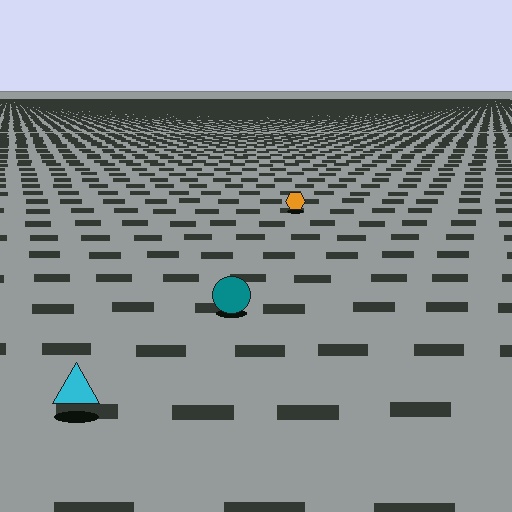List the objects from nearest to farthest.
From nearest to farthest: the cyan triangle, the teal circle, the orange hexagon.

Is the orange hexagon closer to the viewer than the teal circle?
No. The teal circle is closer — you can tell from the texture gradient: the ground texture is coarser near it.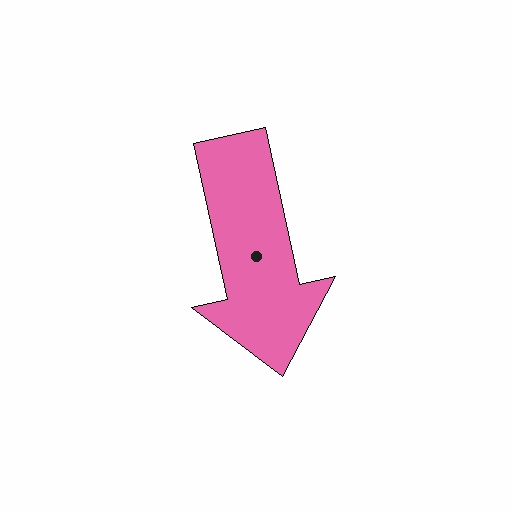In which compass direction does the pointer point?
South.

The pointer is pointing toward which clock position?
Roughly 6 o'clock.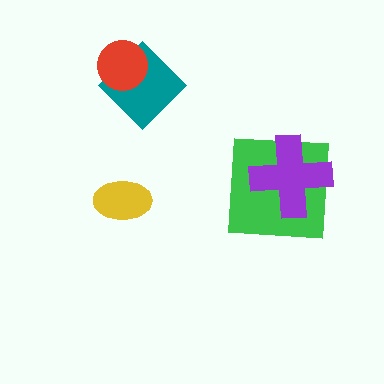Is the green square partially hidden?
Yes, it is partially covered by another shape.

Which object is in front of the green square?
The purple cross is in front of the green square.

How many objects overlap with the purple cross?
1 object overlaps with the purple cross.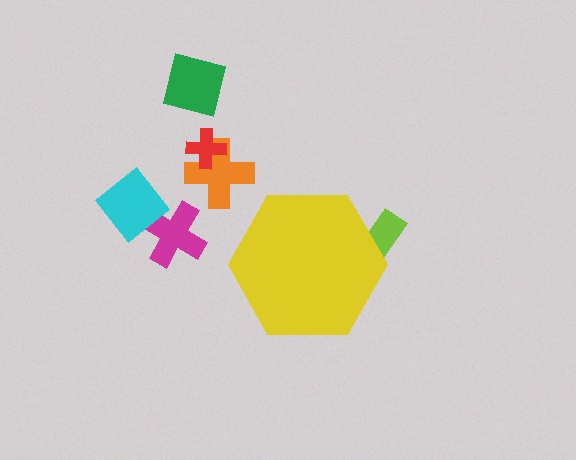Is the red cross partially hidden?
No, the red cross is fully visible.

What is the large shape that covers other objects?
A yellow hexagon.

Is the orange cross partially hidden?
No, the orange cross is fully visible.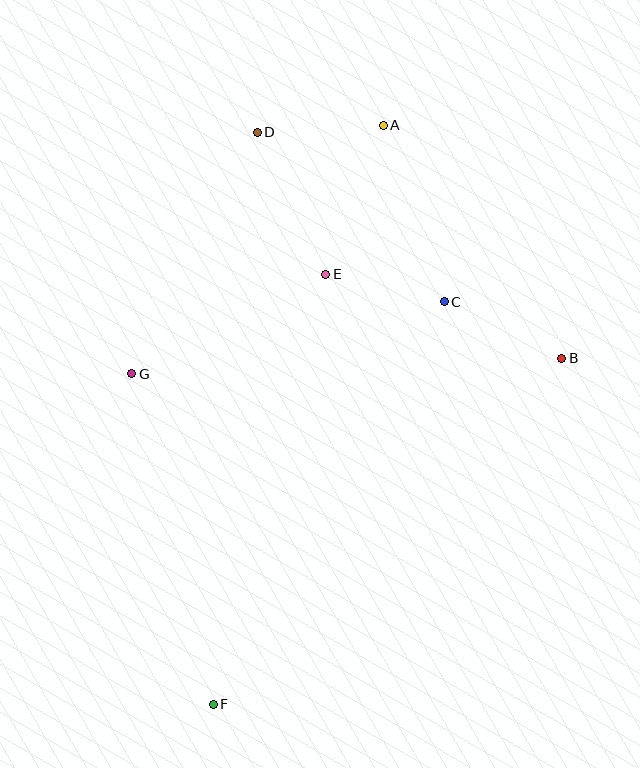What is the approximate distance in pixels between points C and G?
The distance between C and G is approximately 321 pixels.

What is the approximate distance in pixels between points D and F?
The distance between D and F is approximately 574 pixels.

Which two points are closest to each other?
Points C and E are closest to each other.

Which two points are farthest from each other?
Points A and F are farthest from each other.